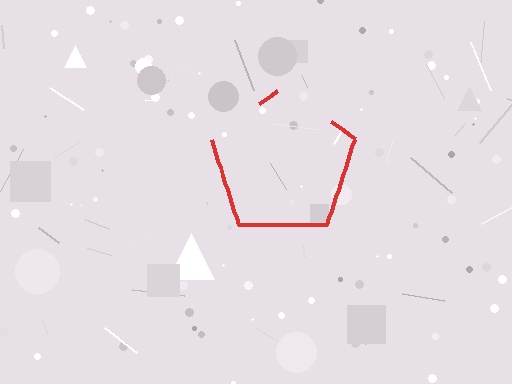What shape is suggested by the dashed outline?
The dashed outline suggests a pentagon.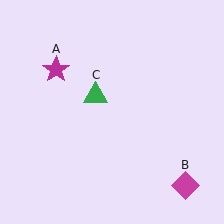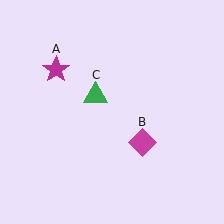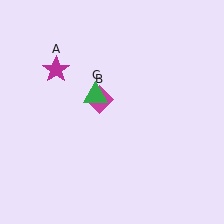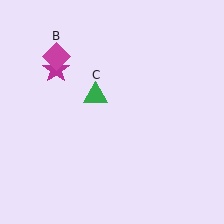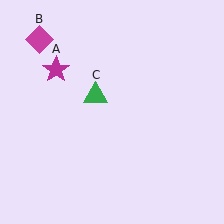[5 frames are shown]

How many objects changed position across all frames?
1 object changed position: magenta diamond (object B).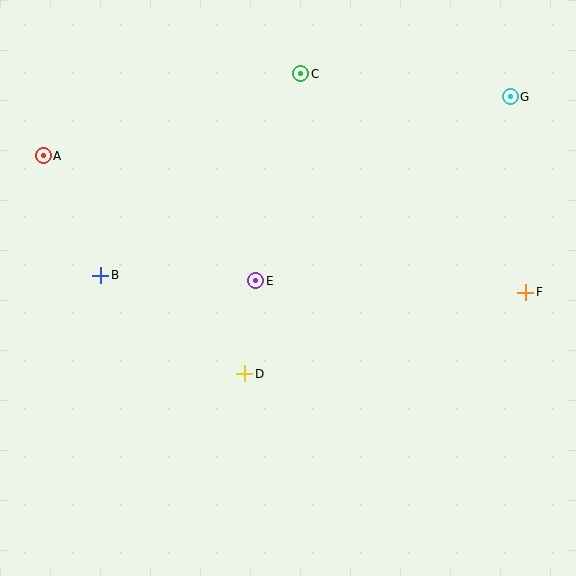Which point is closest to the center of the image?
Point E at (256, 281) is closest to the center.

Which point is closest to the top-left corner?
Point A is closest to the top-left corner.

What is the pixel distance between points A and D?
The distance between A and D is 297 pixels.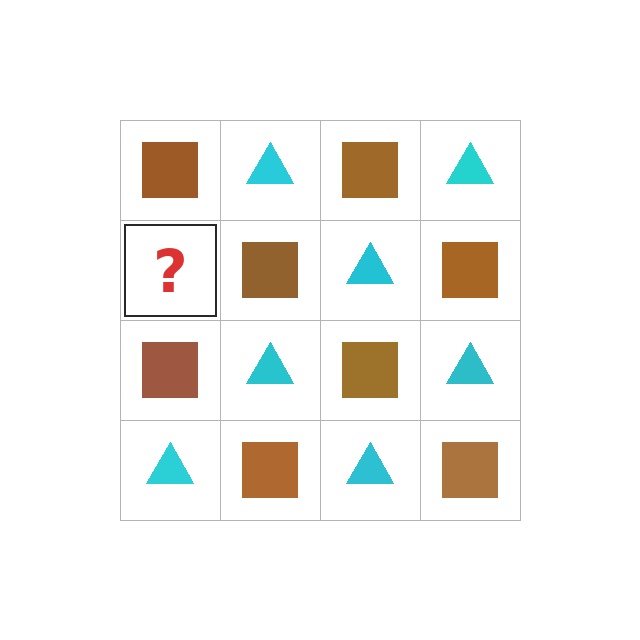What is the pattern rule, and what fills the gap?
The rule is that it alternates brown square and cyan triangle in a checkerboard pattern. The gap should be filled with a cyan triangle.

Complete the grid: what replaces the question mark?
The question mark should be replaced with a cyan triangle.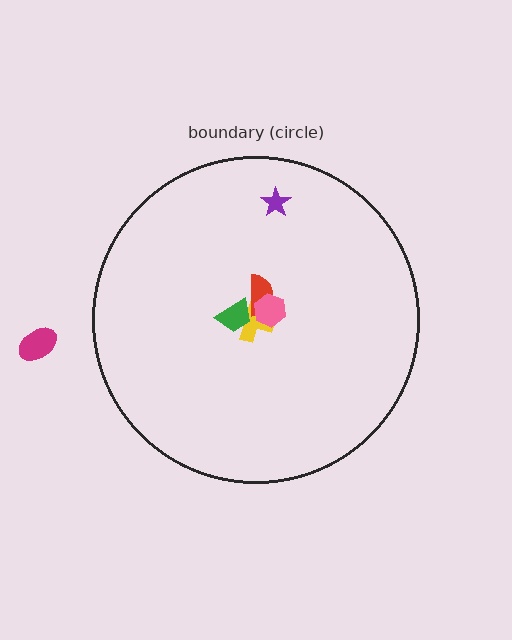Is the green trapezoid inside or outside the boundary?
Inside.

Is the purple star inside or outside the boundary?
Inside.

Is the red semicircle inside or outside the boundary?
Inside.